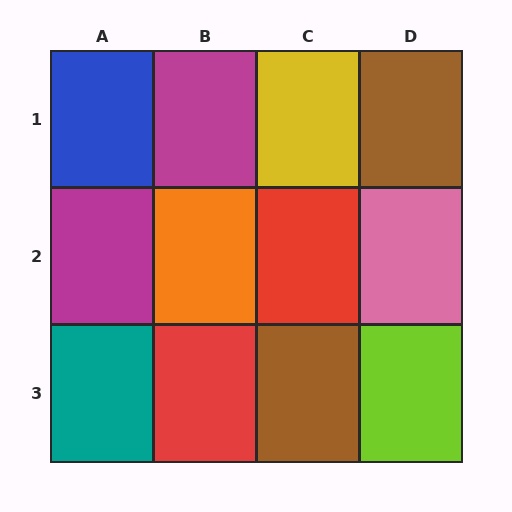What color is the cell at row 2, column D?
Pink.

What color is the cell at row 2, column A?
Magenta.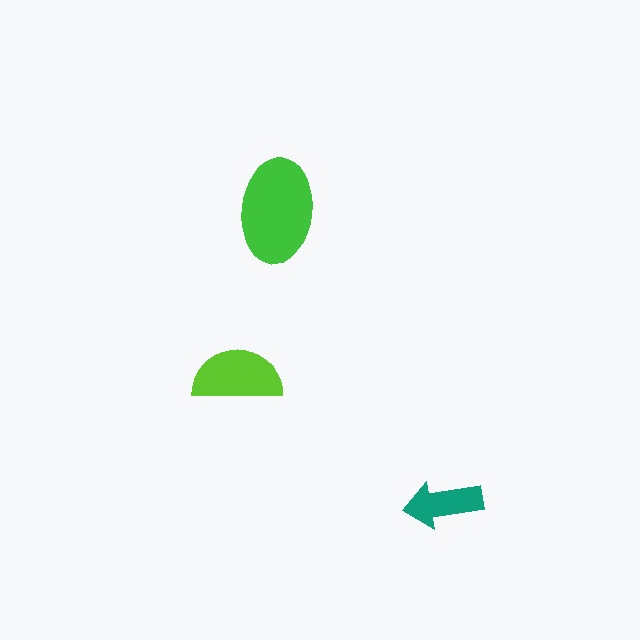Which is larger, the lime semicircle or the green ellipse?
The green ellipse.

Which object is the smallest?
The teal arrow.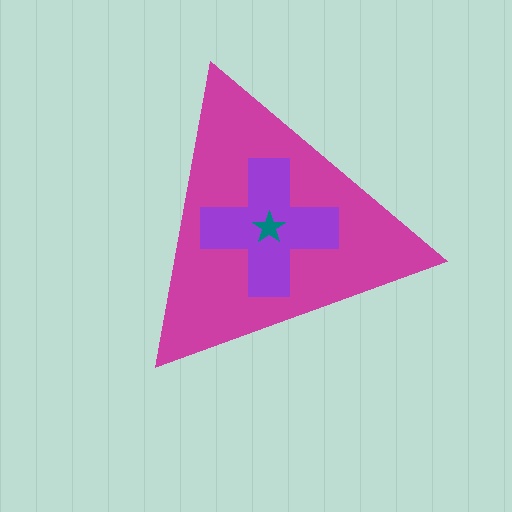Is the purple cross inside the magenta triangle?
Yes.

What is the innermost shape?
The teal star.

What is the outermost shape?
The magenta triangle.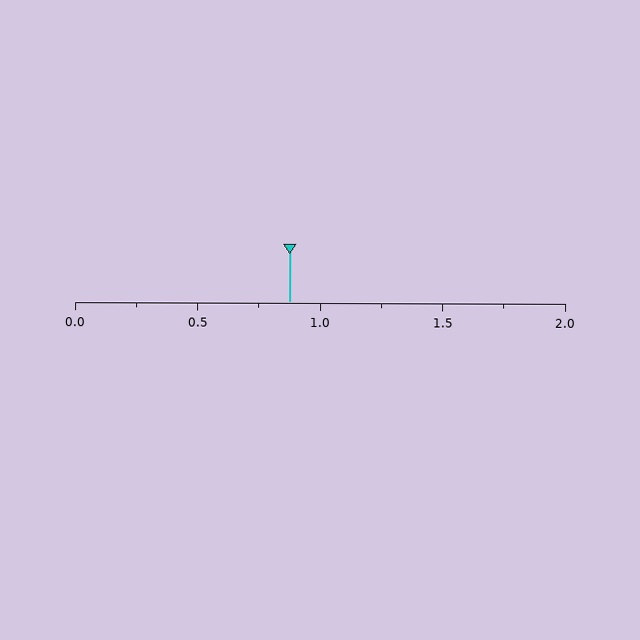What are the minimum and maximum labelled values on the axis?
The axis runs from 0.0 to 2.0.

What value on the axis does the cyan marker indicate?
The marker indicates approximately 0.88.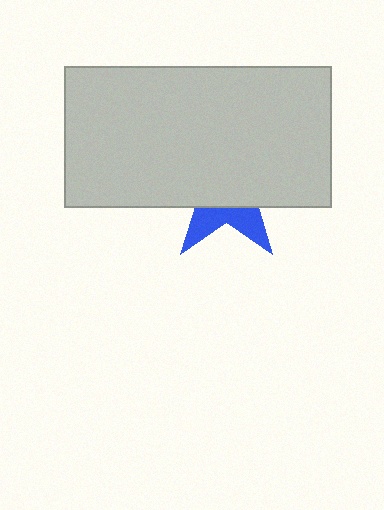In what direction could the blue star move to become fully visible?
The blue star could move down. That would shift it out from behind the light gray rectangle entirely.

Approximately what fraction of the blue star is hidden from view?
Roughly 69% of the blue star is hidden behind the light gray rectangle.